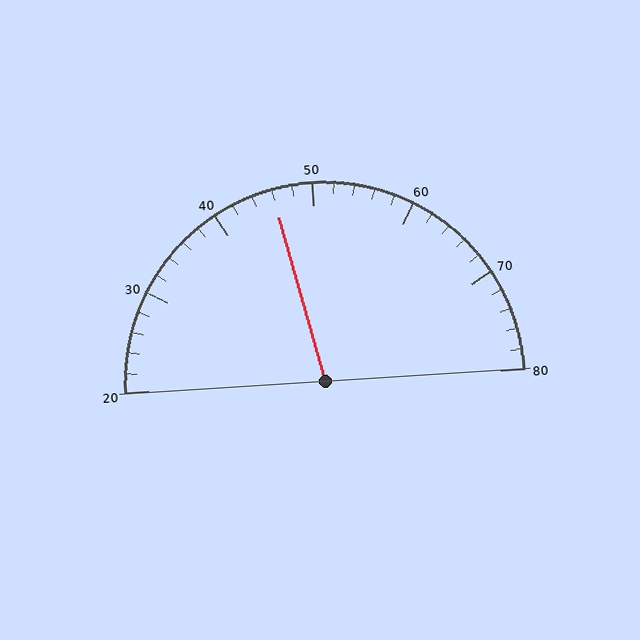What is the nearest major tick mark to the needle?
The nearest major tick mark is 50.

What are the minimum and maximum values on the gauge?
The gauge ranges from 20 to 80.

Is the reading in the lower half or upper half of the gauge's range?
The reading is in the lower half of the range (20 to 80).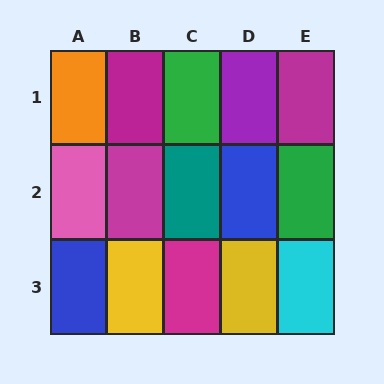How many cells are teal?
1 cell is teal.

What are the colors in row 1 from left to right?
Orange, magenta, green, purple, magenta.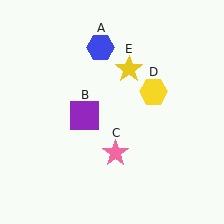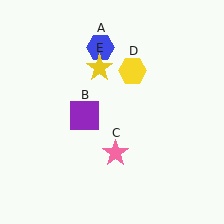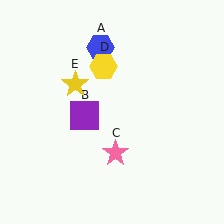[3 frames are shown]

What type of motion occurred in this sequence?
The yellow hexagon (object D), yellow star (object E) rotated counterclockwise around the center of the scene.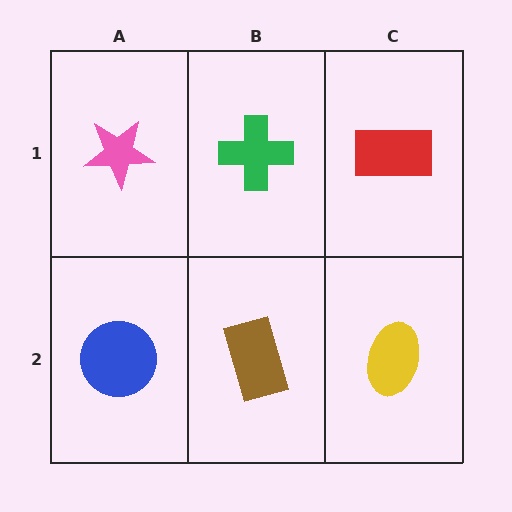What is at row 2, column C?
A yellow ellipse.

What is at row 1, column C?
A red rectangle.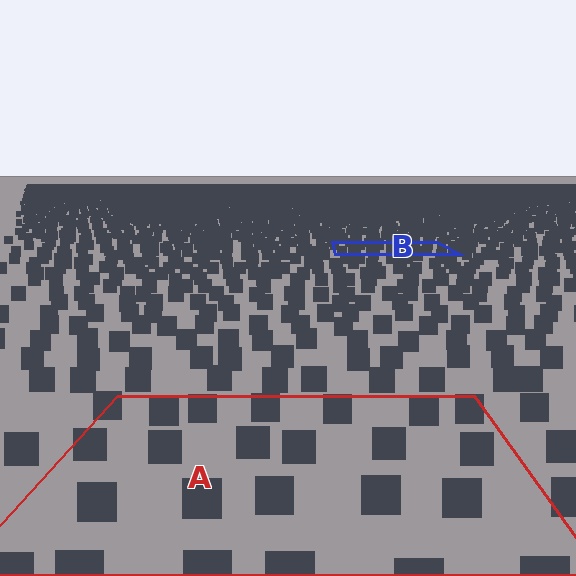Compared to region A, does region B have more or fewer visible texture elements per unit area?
Region B has more texture elements per unit area — they are packed more densely because it is farther away.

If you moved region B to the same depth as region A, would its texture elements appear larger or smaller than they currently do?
They would appear larger. At a closer depth, the same texture elements are projected at a bigger on-screen size.